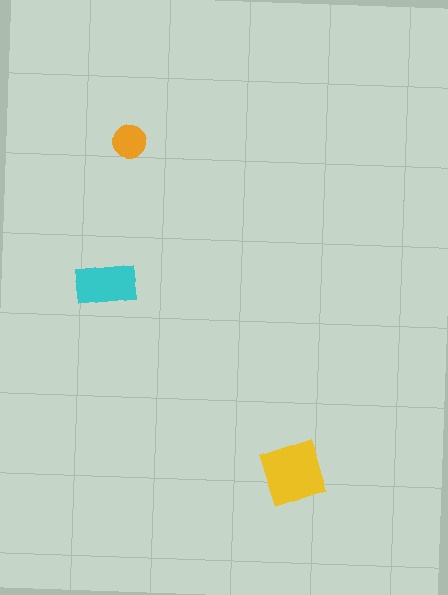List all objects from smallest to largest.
The orange circle, the cyan rectangle, the yellow diamond.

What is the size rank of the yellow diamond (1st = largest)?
1st.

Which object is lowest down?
The yellow diamond is bottommost.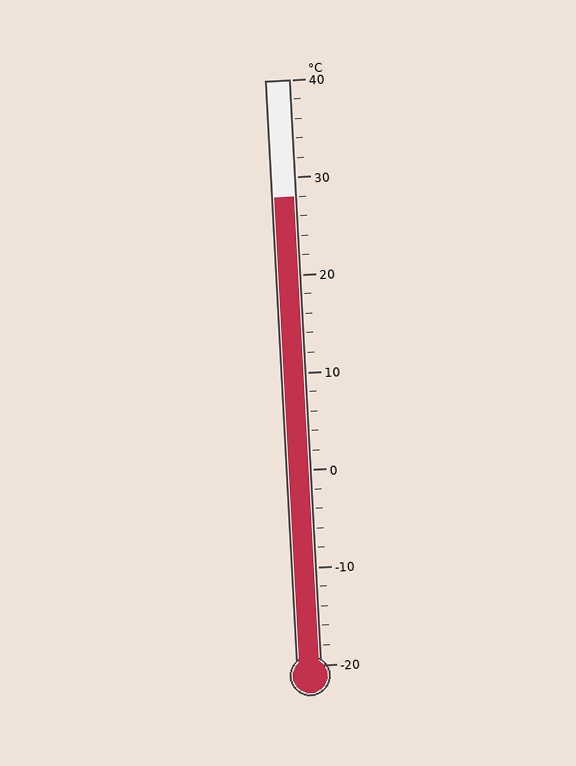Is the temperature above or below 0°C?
The temperature is above 0°C.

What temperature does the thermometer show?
The thermometer shows approximately 28°C.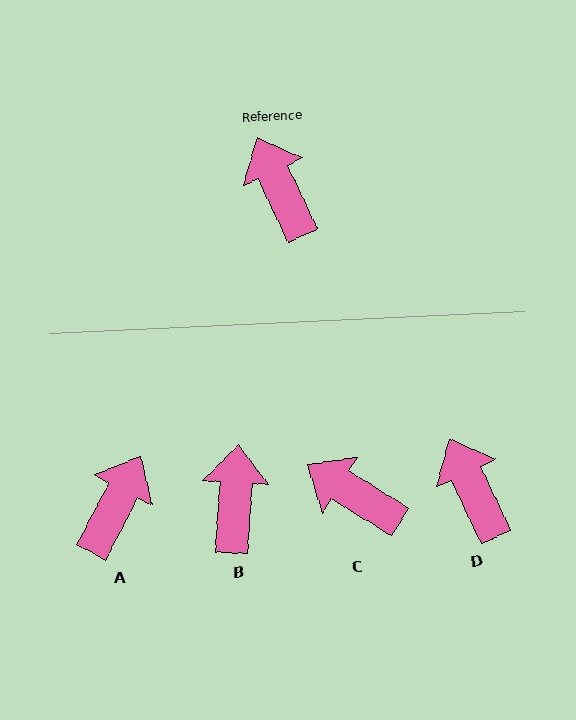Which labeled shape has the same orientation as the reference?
D.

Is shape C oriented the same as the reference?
No, it is off by about 33 degrees.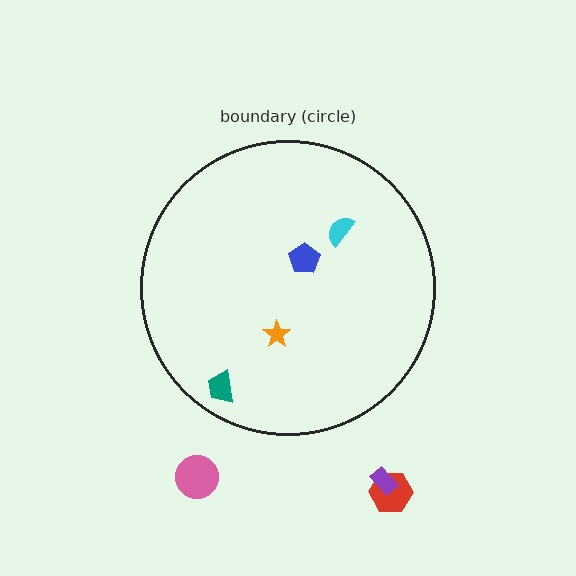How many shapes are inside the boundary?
4 inside, 3 outside.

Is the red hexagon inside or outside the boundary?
Outside.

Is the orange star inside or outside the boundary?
Inside.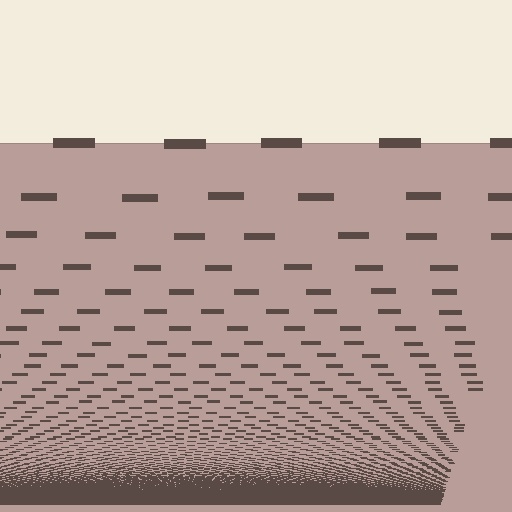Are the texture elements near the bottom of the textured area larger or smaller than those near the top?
Smaller. The gradient is inverted — elements near the bottom are smaller and denser.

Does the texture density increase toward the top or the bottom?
Density increases toward the bottom.